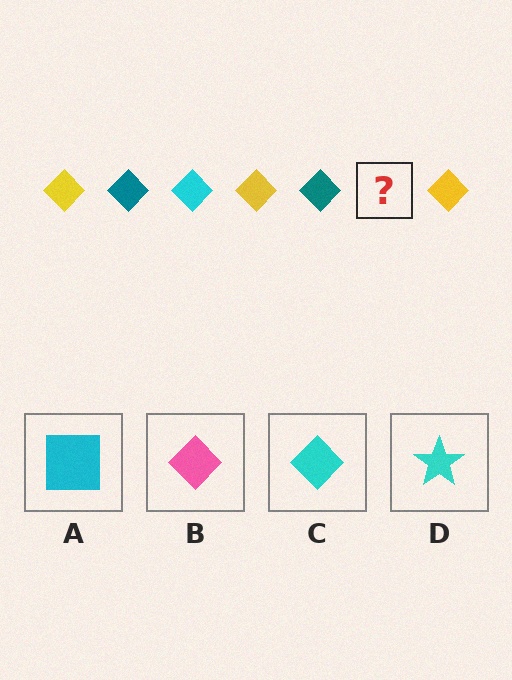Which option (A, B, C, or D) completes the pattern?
C.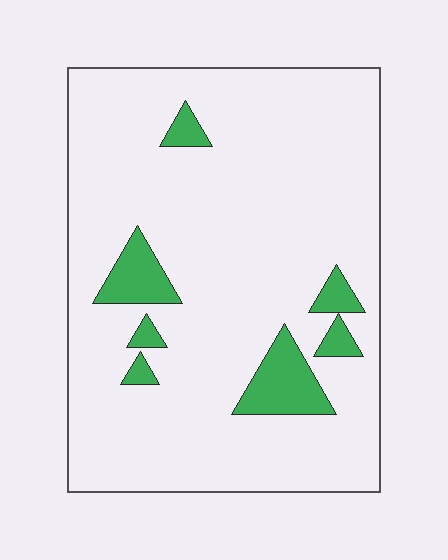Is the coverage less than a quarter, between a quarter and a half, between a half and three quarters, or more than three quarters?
Less than a quarter.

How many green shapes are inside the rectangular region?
7.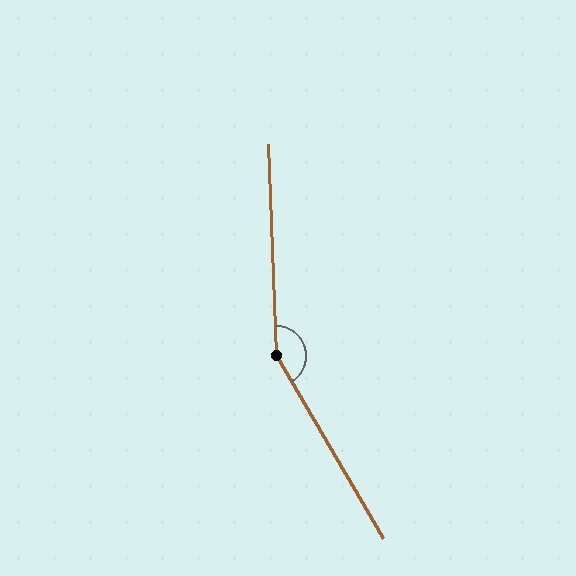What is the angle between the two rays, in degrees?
Approximately 152 degrees.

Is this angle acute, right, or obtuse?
It is obtuse.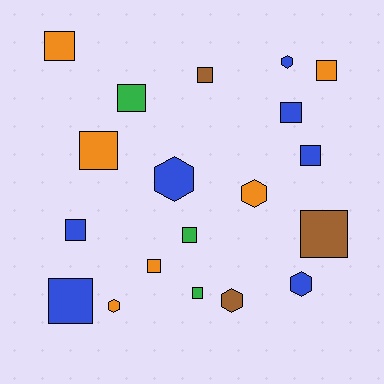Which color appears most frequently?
Blue, with 7 objects.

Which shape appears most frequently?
Square, with 13 objects.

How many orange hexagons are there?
There are 2 orange hexagons.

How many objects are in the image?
There are 19 objects.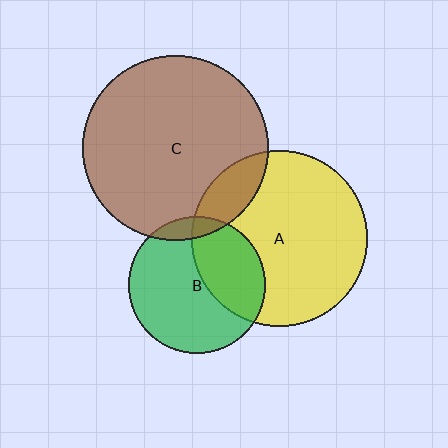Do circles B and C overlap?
Yes.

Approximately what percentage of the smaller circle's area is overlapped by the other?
Approximately 10%.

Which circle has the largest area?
Circle C (brown).